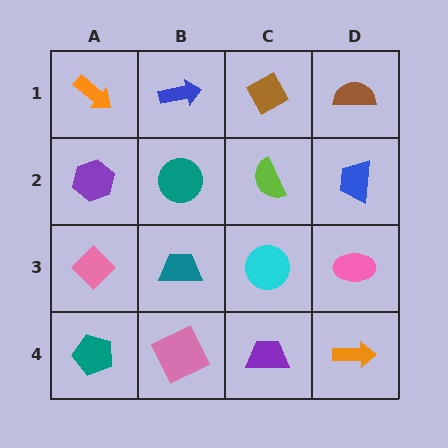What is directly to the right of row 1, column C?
A brown semicircle.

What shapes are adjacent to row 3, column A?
A purple hexagon (row 2, column A), a teal pentagon (row 4, column A), a teal trapezoid (row 3, column B).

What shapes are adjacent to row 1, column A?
A purple hexagon (row 2, column A), a blue arrow (row 1, column B).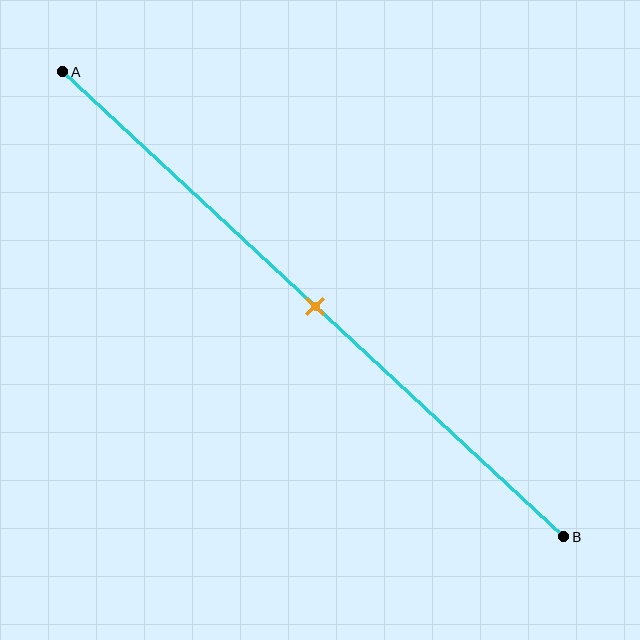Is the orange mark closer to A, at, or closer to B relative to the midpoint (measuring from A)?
The orange mark is approximately at the midpoint of segment AB.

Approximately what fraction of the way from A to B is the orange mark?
The orange mark is approximately 50% of the way from A to B.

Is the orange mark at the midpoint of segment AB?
Yes, the mark is approximately at the midpoint.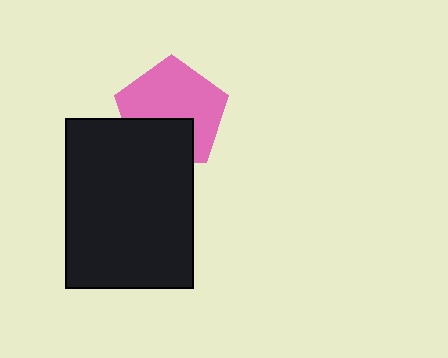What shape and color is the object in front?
The object in front is a black rectangle.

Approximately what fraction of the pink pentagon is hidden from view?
Roughly 34% of the pink pentagon is hidden behind the black rectangle.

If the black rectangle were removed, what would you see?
You would see the complete pink pentagon.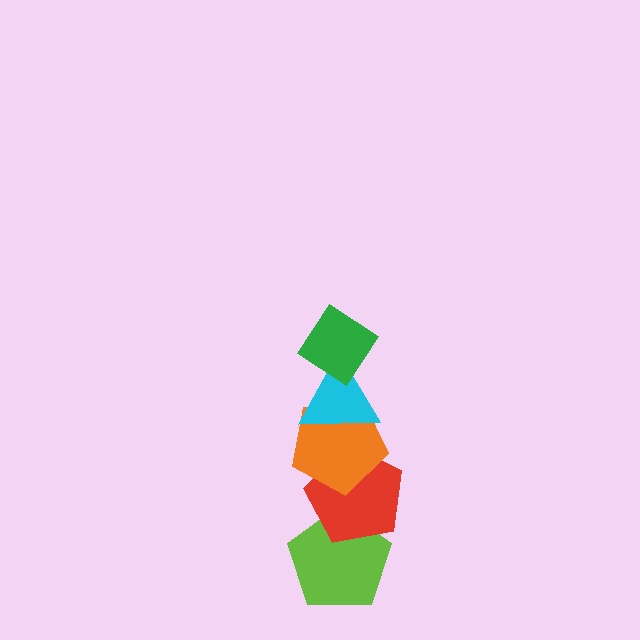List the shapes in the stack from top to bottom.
From top to bottom: the green diamond, the cyan triangle, the orange pentagon, the red pentagon, the lime pentagon.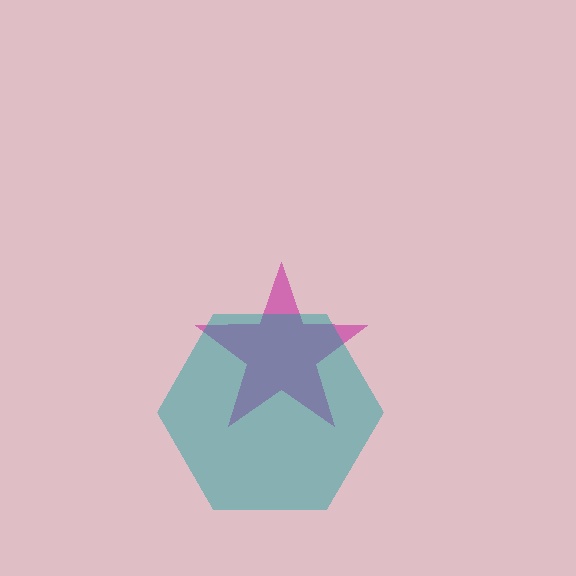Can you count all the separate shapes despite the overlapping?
Yes, there are 2 separate shapes.